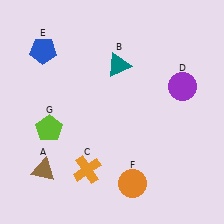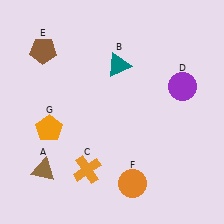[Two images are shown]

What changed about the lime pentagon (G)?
In Image 1, G is lime. In Image 2, it changed to orange.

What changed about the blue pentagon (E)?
In Image 1, E is blue. In Image 2, it changed to brown.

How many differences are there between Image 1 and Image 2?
There are 2 differences between the two images.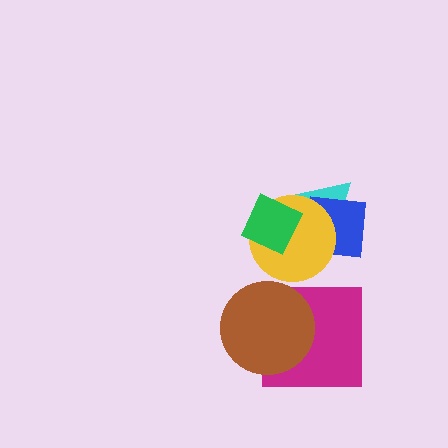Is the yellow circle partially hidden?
Yes, it is partially covered by another shape.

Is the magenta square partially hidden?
Yes, it is partially covered by another shape.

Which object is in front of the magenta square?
The brown circle is in front of the magenta square.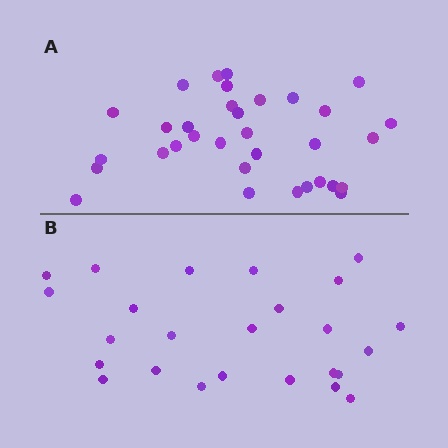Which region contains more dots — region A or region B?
Region A (the top region) has more dots.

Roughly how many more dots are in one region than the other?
Region A has roughly 8 or so more dots than region B.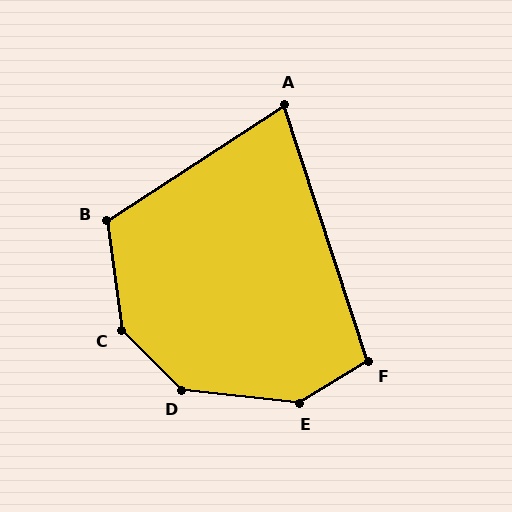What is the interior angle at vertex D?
Approximately 141 degrees (obtuse).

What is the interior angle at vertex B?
Approximately 115 degrees (obtuse).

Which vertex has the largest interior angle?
C, at approximately 143 degrees.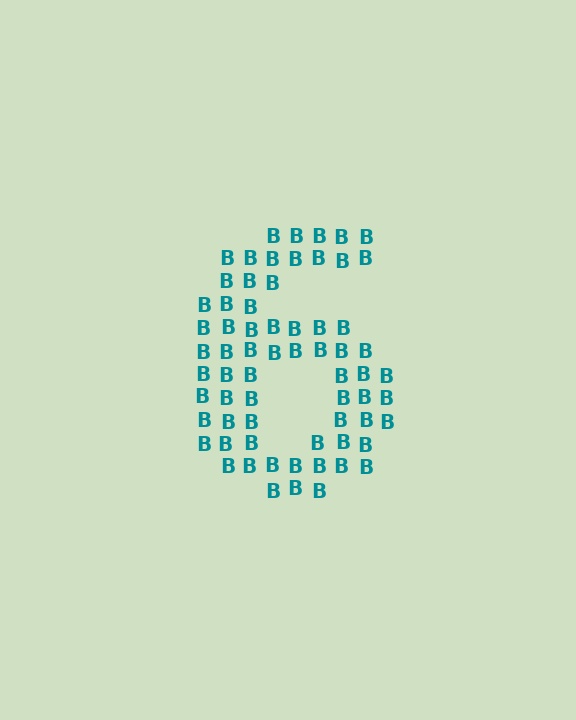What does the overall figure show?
The overall figure shows the digit 6.